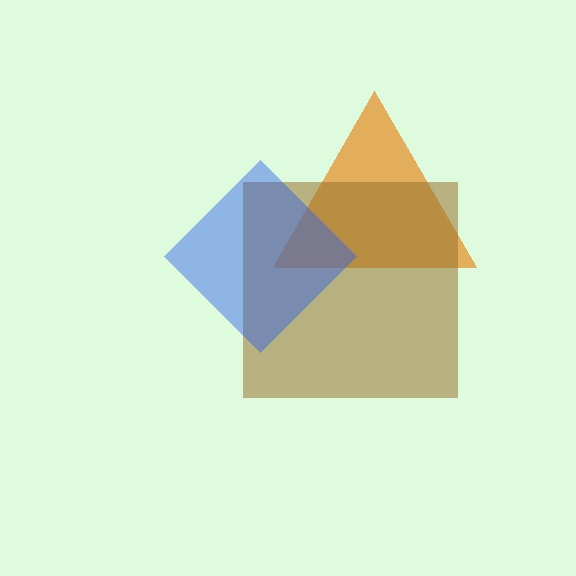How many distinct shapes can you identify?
There are 3 distinct shapes: an orange triangle, a brown square, a blue diamond.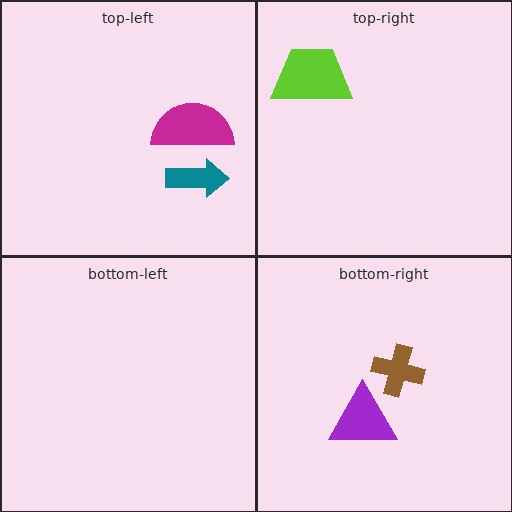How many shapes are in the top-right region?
1.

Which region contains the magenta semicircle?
The top-left region.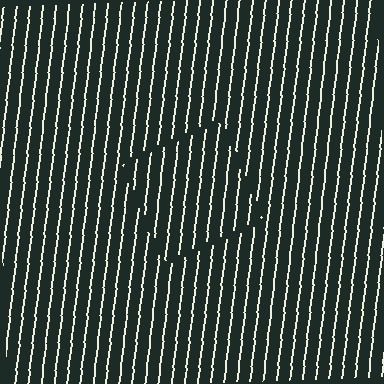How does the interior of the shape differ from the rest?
The interior of the shape contains the same grating, shifted by half a period — the contour is defined by the phase discontinuity where line-ends from the inner and outer gratings abut.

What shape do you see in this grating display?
An illusory square. The interior of the shape contains the same grating, shifted by half a period — the contour is defined by the phase discontinuity where line-ends from the inner and outer gratings abut.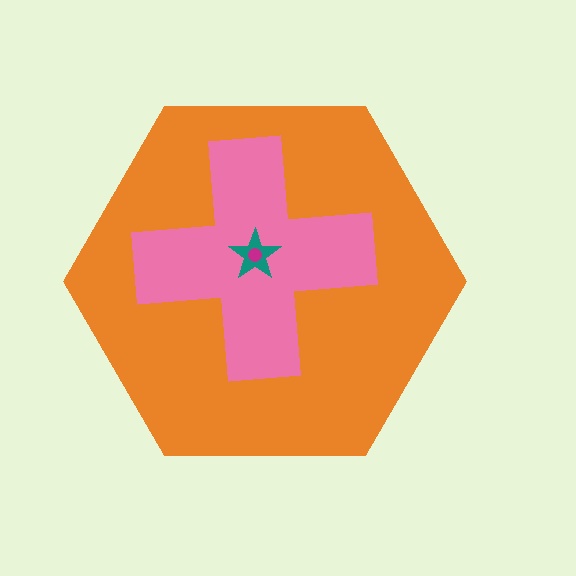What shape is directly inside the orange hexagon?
The pink cross.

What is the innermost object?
The magenta circle.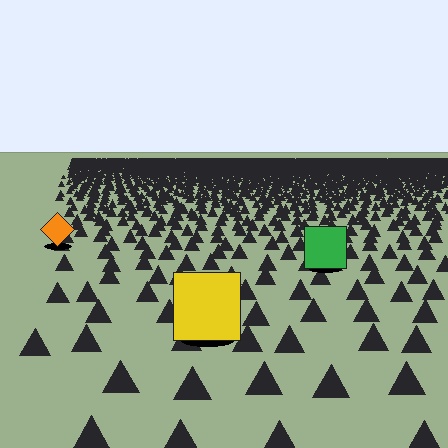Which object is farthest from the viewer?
The orange diamond is farthest from the viewer. It appears smaller and the ground texture around it is denser.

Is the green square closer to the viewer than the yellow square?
No. The yellow square is closer — you can tell from the texture gradient: the ground texture is coarser near it.